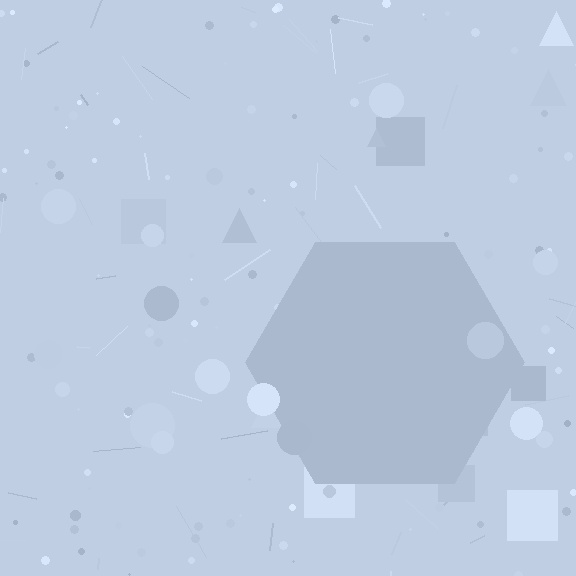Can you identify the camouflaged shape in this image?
The camouflaged shape is a hexagon.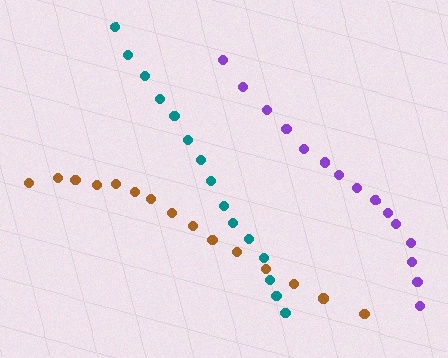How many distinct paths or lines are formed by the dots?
There are 3 distinct paths.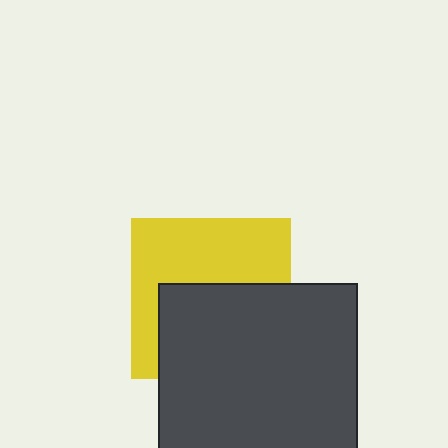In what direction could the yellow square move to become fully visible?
The yellow square could move up. That would shift it out from behind the dark gray square entirely.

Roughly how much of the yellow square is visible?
About half of it is visible (roughly 50%).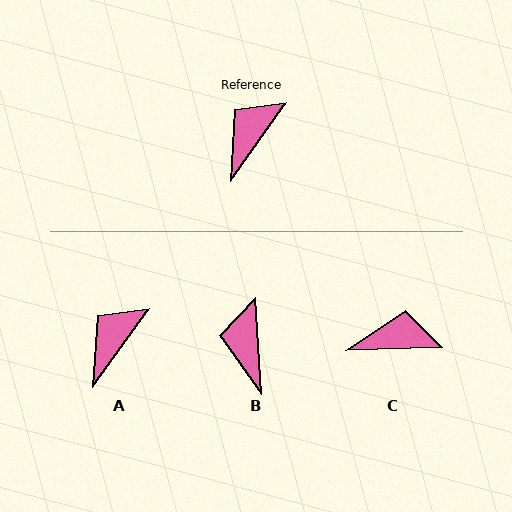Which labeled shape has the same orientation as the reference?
A.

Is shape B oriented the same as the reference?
No, it is off by about 39 degrees.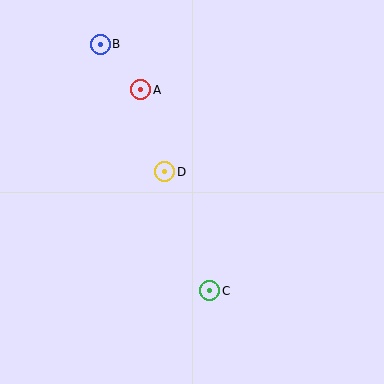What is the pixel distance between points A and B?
The distance between A and B is 61 pixels.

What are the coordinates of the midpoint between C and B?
The midpoint between C and B is at (155, 168).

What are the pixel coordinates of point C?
Point C is at (210, 291).